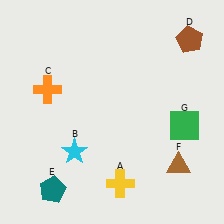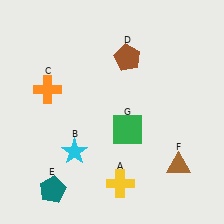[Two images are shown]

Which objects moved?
The objects that moved are: the brown pentagon (D), the green square (G).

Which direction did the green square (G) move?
The green square (G) moved left.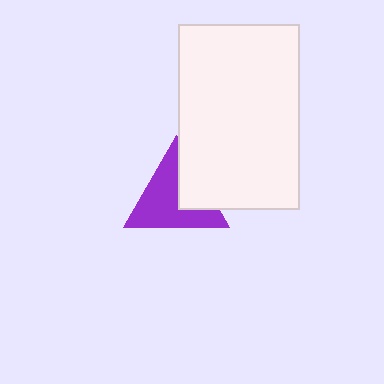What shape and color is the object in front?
The object in front is a white rectangle.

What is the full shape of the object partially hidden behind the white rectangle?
The partially hidden object is a purple triangle.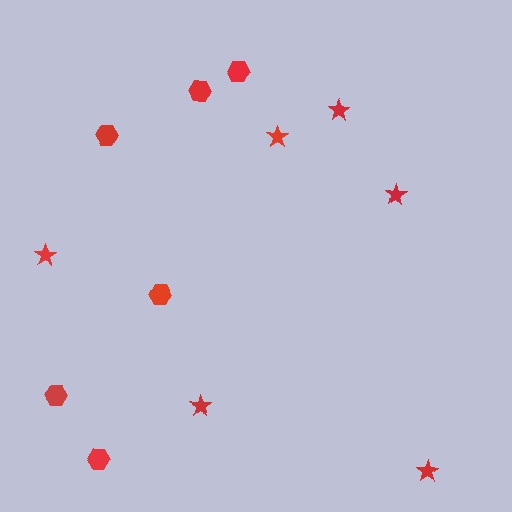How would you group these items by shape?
There are 2 groups: one group of stars (6) and one group of hexagons (6).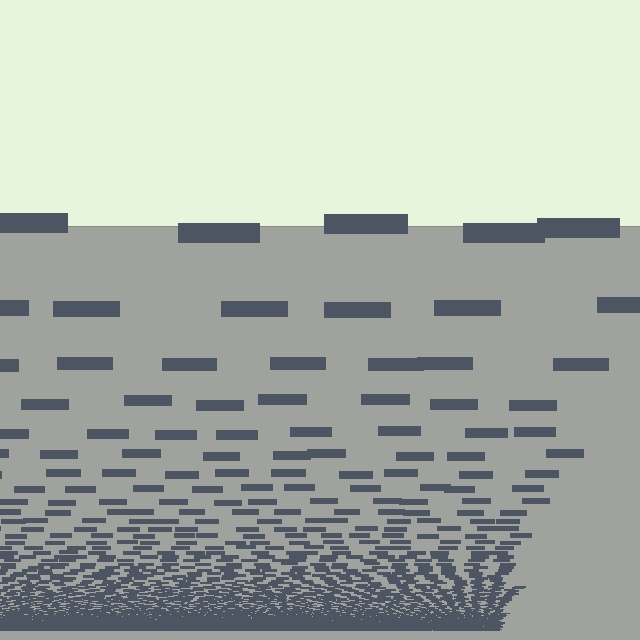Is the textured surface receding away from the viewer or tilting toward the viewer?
The surface appears to tilt toward the viewer. Texture elements get larger and sparser toward the top.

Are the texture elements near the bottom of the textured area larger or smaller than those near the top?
Smaller. The gradient is inverted — elements near the bottom are smaller and denser.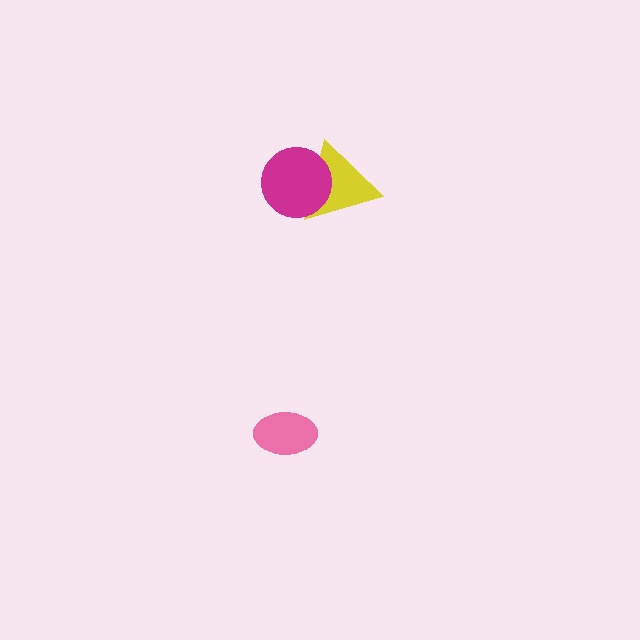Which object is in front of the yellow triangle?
The magenta circle is in front of the yellow triangle.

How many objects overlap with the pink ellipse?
0 objects overlap with the pink ellipse.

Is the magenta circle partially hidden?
No, no other shape covers it.